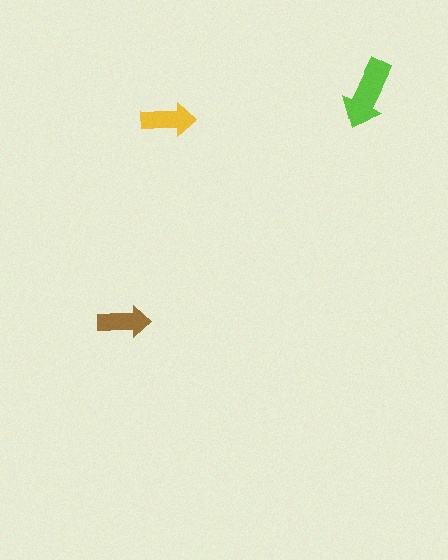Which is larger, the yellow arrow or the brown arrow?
The yellow one.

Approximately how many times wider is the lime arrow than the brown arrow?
About 1.5 times wider.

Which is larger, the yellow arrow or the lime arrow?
The lime one.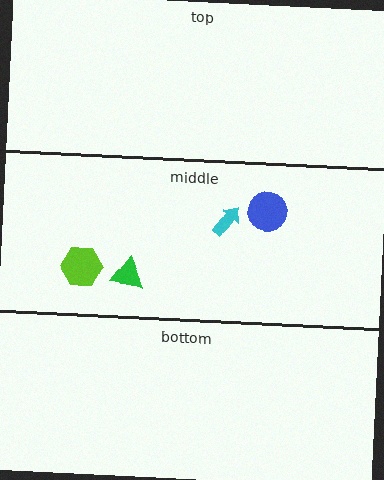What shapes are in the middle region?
The green triangle, the lime hexagon, the blue circle, the cyan arrow.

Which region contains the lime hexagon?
The middle region.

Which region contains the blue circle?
The middle region.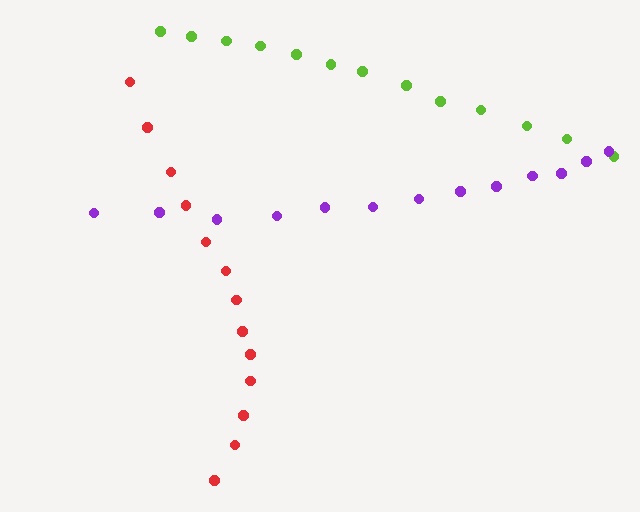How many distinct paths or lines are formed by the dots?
There are 3 distinct paths.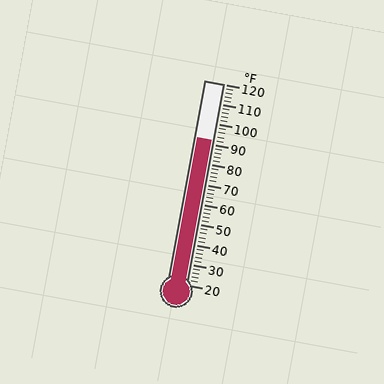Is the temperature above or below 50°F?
The temperature is above 50°F.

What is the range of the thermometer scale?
The thermometer scale ranges from 20°F to 120°F.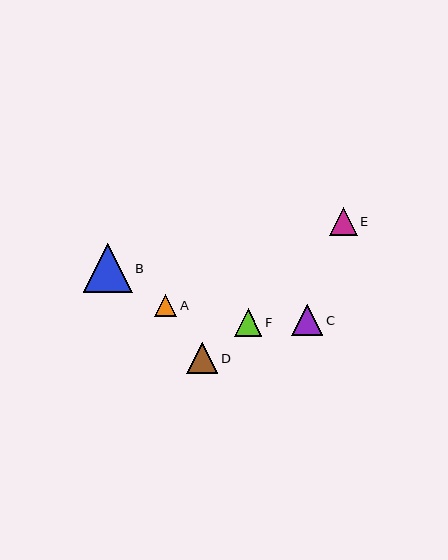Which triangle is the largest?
Triangle B is the largest with a size of approximately 49 pixels.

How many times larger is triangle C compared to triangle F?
Triangle C is approximately 1.1 times the size of triangle F.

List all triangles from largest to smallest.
From largest to smallest: B, C, D, E, F, A.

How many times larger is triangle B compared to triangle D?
Triangle B is approximately 1.6 times the size of triangle D.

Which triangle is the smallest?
Triangle A is the smallest with a size of approximately 22 pixels.